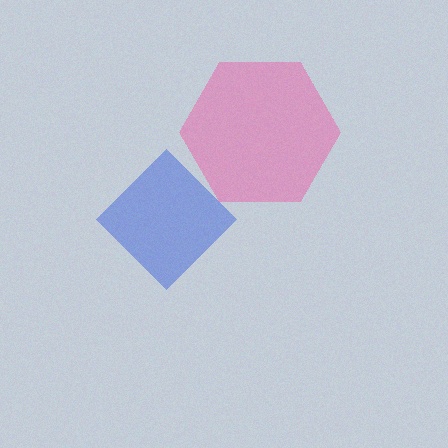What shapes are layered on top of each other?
The layered shapes are: a pink hexagon, a blue diamond.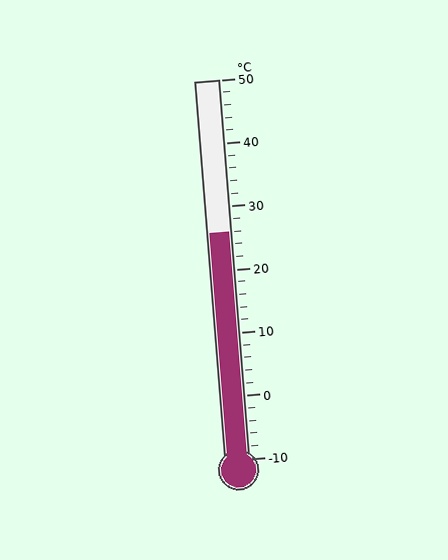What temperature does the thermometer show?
The thermometer shows approximately 26°C.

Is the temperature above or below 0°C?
The temperature is above 0°C.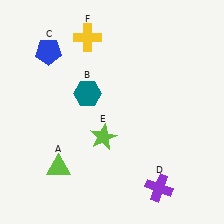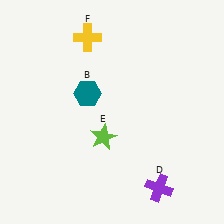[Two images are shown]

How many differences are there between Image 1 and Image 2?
There are 2 differences between the two images.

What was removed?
The blue pentagon (C), the lime triangle (A) were removed in Image 2.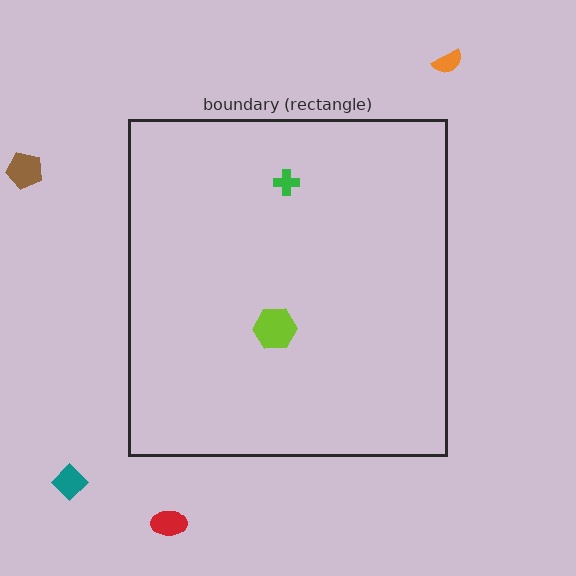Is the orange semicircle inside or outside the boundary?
Outside.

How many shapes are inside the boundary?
2 inside, 4 outside.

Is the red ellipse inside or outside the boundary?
Outside.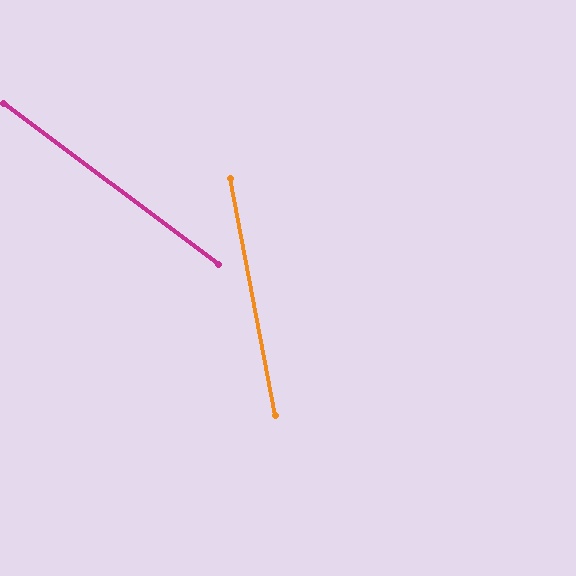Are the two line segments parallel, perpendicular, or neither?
Neither parallel nor perpendicular — they differ by about 42°.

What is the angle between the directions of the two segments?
Approximately 42 degrees.